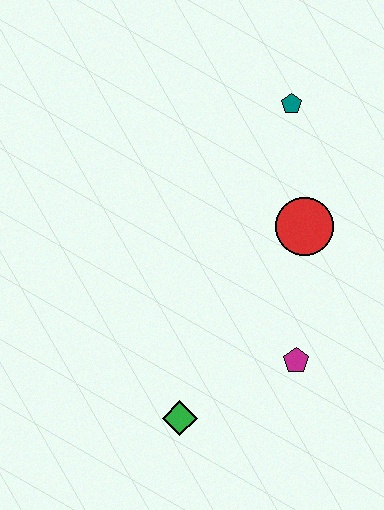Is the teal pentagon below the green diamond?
No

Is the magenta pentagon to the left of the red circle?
Yes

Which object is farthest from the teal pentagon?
The green diamond is farthest from the teal pentagon.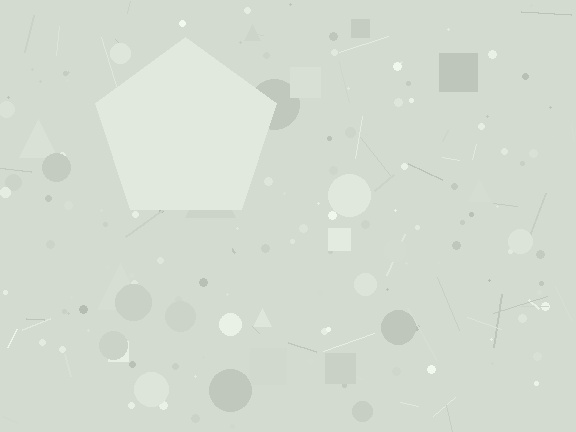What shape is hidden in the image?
A pentagon is hidden in the image.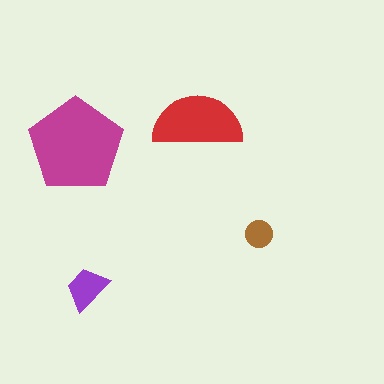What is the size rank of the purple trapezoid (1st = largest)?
3rd.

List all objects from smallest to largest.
The brown circle, the purple trapezoid, the red semicircle, the magenta pentagon.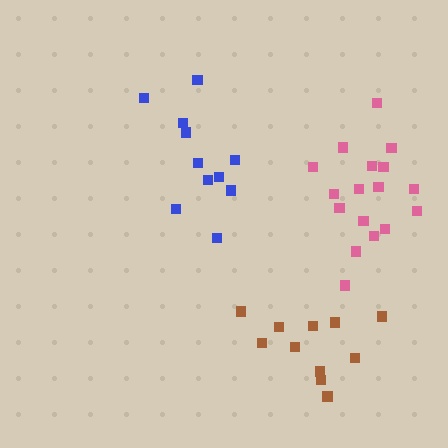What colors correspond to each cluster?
The clusters are colored: blue, pink, brown.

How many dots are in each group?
Group 1: 11 dots, Group 2: 17 dots, Group 3: 11 dots (39 total).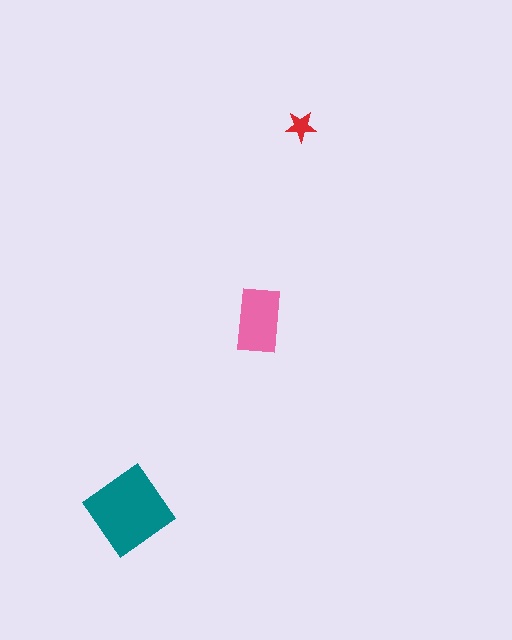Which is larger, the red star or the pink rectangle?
The pink rectangle.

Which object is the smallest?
The red star.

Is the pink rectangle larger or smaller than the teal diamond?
Smaller.